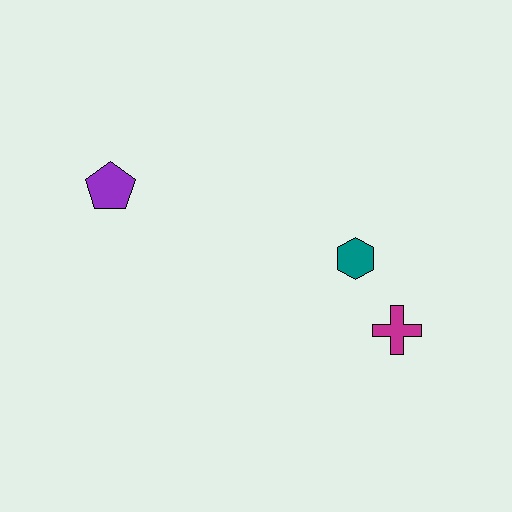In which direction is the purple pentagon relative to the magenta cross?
The purple pentagon is to the left of the magenta cross.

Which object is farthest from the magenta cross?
The purple pentagon is farthest from the magenta cross.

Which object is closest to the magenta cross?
The teal hexagon is closest to the magenta cross.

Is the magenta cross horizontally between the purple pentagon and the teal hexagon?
No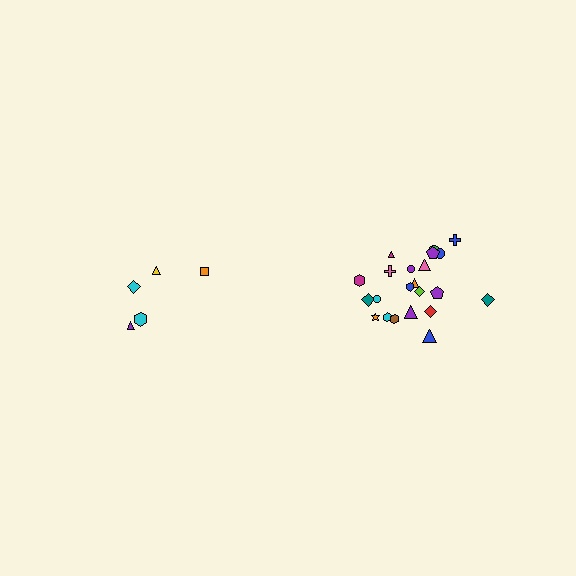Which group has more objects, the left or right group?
The right group.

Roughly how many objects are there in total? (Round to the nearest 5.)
Roughly 25 objects in total.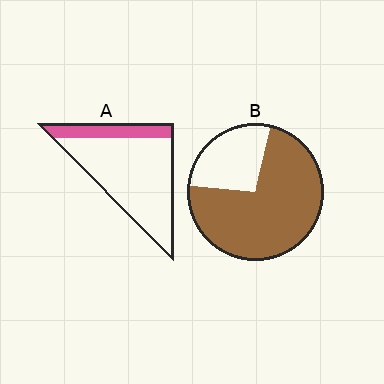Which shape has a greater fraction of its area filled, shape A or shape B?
Shape B.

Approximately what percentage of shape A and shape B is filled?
A is approximately 20% and B is approximately 75%.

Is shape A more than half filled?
No.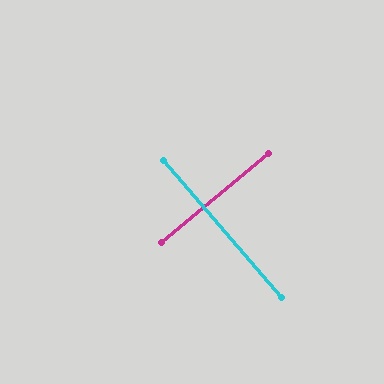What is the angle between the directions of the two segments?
Approximately 89 degrees.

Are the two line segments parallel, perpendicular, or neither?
Perpendicular — they meet at approximately 89°.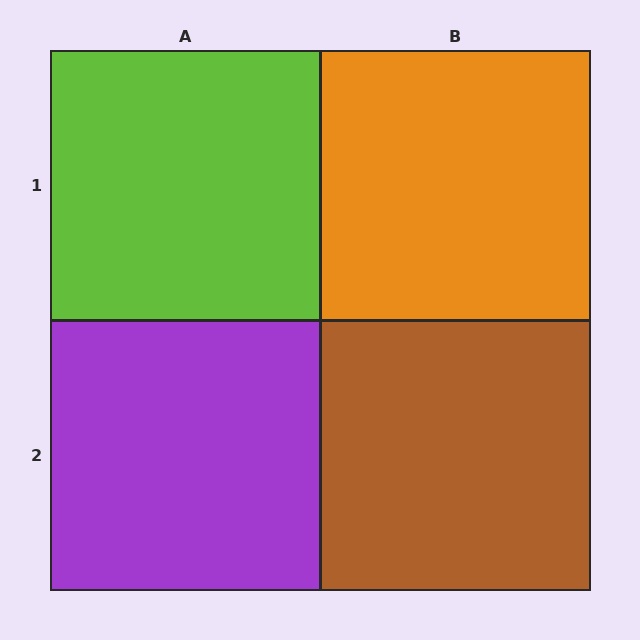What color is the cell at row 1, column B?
Orange.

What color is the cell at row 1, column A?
Lime.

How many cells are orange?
1 cell is orange.